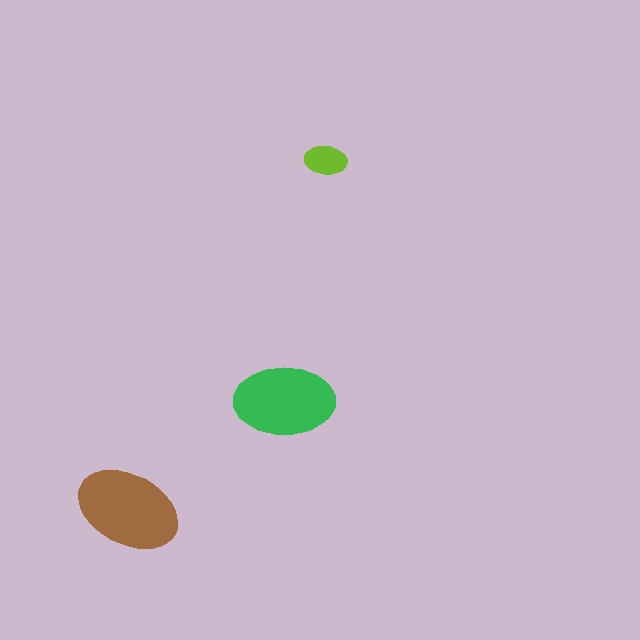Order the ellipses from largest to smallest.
the brown one, the green one, the lime one.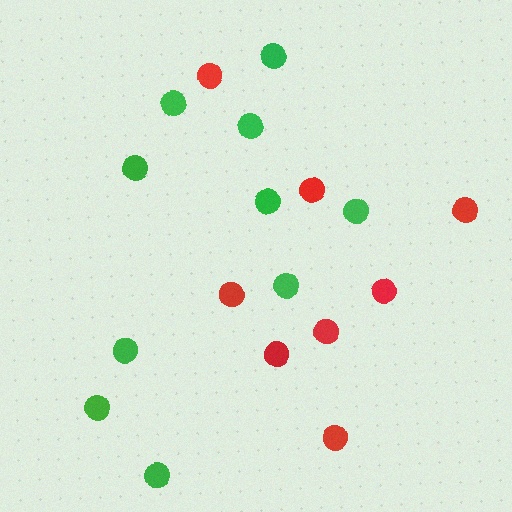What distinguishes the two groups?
There are 2 groups: one group of green circles (10) and one group of red circles (8).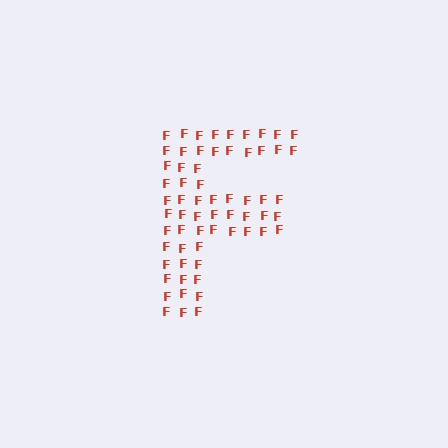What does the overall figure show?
The overall figure shows the letter F.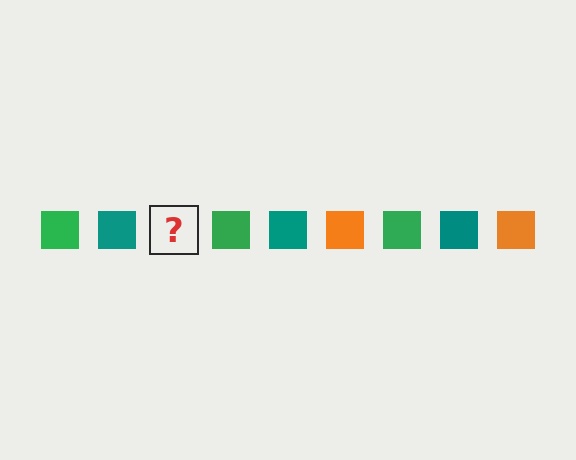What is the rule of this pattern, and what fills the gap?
The rule is that the pattern cycles through green, teal, orange squares. The gap should be filled with an orange square.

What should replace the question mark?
The question mark should be replaced with an orange square.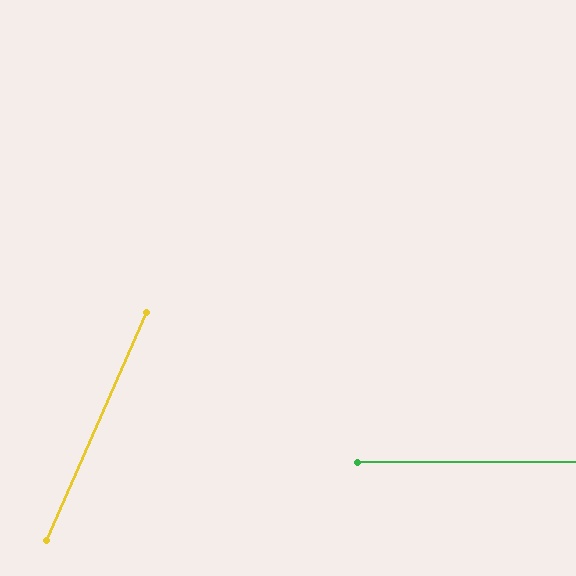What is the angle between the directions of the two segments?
Approximately 66 degrees.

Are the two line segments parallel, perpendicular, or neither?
Neither parallel nor perpendicular — they differ by about 66°.